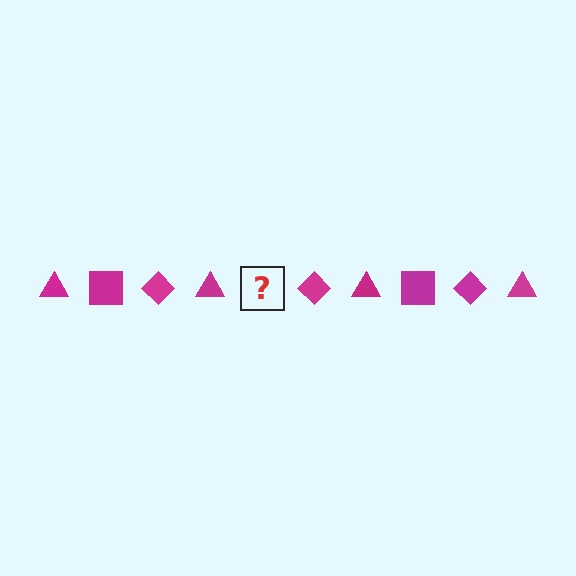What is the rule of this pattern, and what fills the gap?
The rule is that the pattern cycles through triangle, square, diamond shapes in magenta. The gap should be filled with a magenta square.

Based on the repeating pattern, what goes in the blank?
The blank should be a magenta square.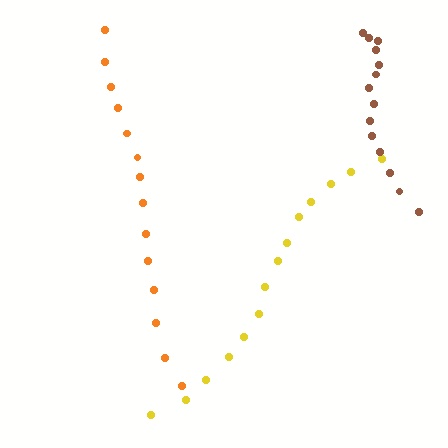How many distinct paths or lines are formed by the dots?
There are 3 distinct paths.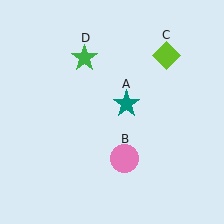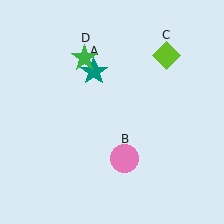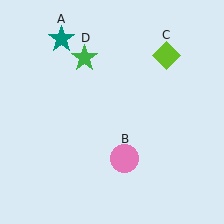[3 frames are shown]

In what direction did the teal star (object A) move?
The teal star (object A) moved up and to the left.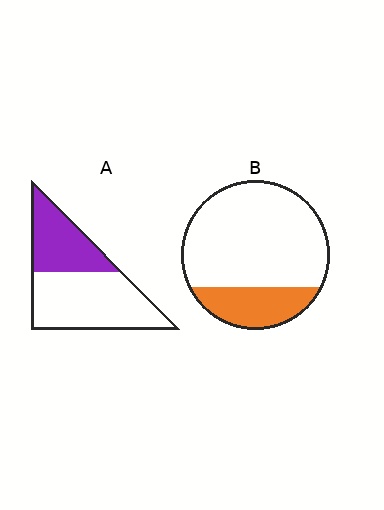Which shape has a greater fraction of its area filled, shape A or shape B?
Shape A.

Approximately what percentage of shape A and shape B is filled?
A is approximately 40% and B is approximately 25%.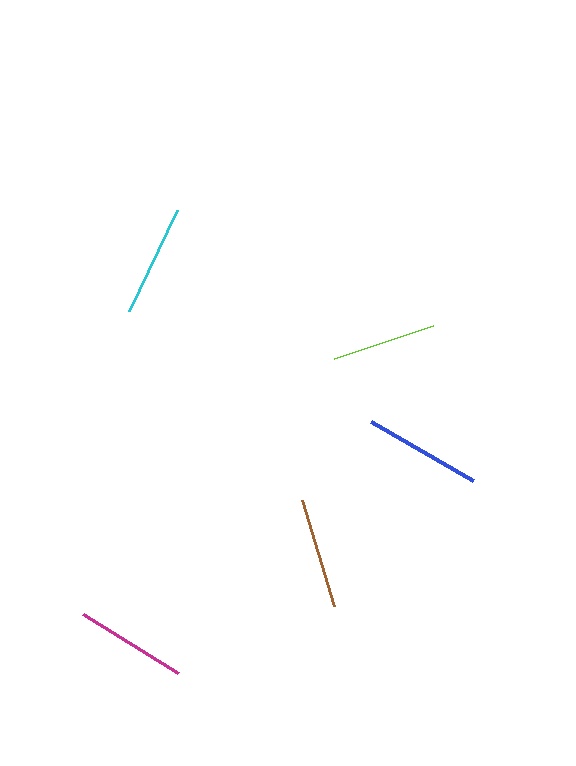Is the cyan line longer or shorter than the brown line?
The cyan line is longer than the brown line.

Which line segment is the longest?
The blue line is the longest at approximately 118 pixels.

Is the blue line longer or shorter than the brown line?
The blue line is longer than the brown line.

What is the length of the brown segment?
The brown segment is approximately 111 pixels long.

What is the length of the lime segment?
The lime segment is approximately 104 pixels long.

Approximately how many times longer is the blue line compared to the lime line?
The blue line is approximately 1.1 times the length of the lime line.